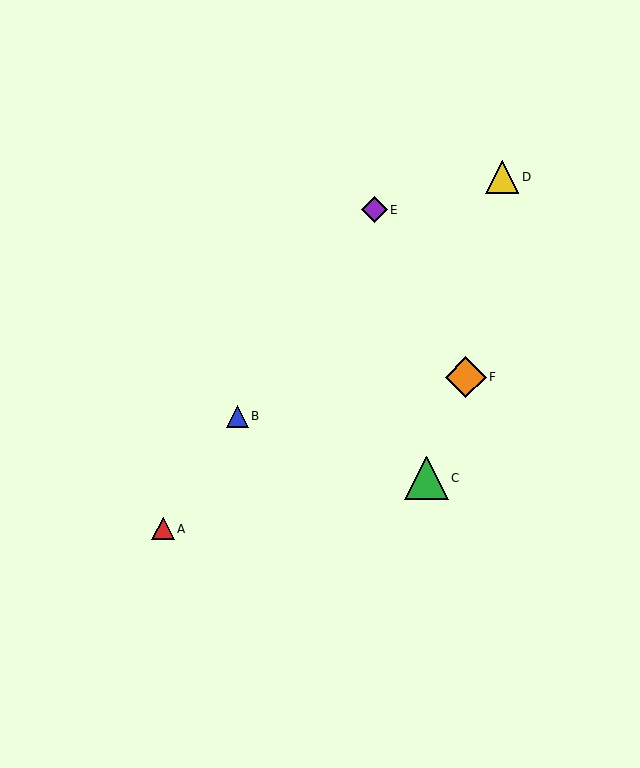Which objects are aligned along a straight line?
Objects A, B, E are aligned along a straight line.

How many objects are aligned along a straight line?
3 objects (A, B, E) are aligned along a straight line.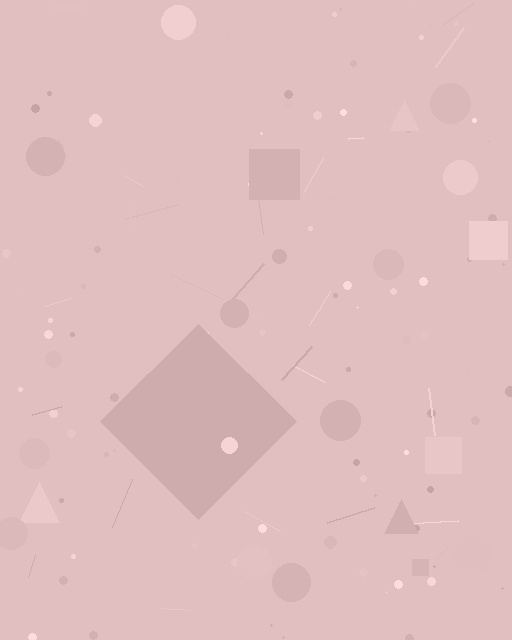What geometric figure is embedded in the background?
A diamond is embedded in the background.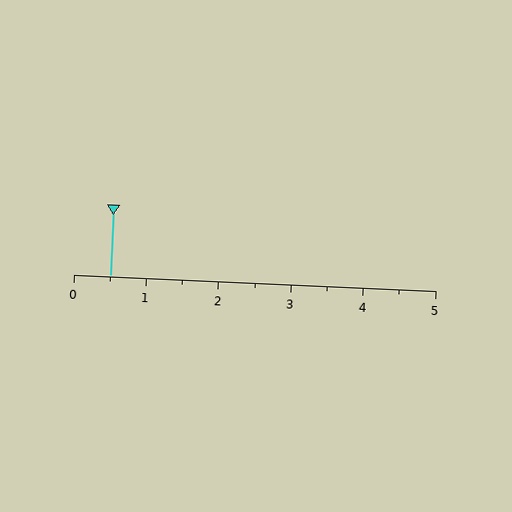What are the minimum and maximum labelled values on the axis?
The axis runs from 0 to 5.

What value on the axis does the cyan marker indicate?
The marker indicates approximately 0.5.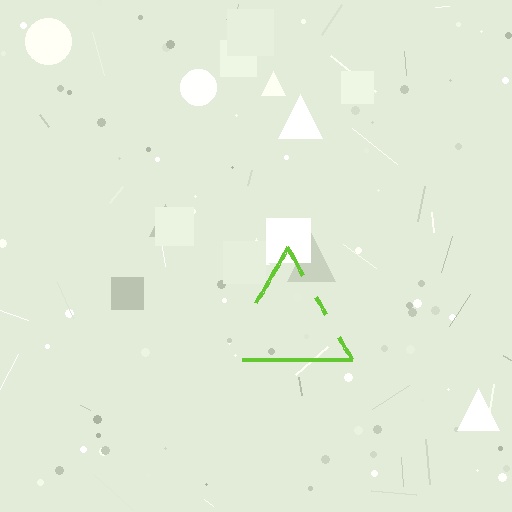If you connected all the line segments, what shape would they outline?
They would outline a triangle.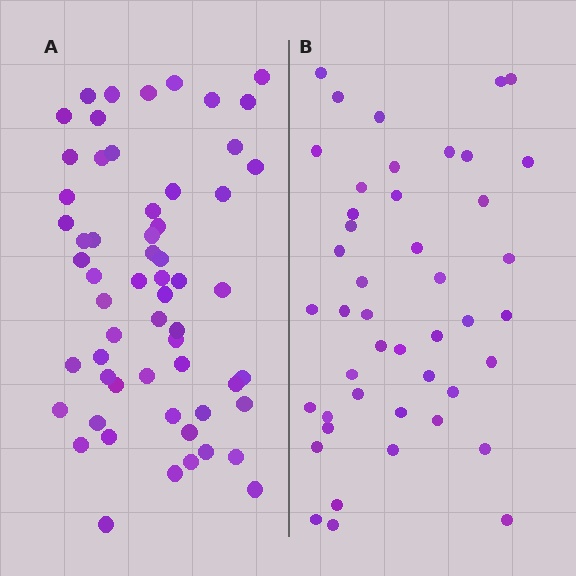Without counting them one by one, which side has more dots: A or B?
Region A (the left region) has more dots.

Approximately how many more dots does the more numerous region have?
Region A has approximately 15 more dots than region B.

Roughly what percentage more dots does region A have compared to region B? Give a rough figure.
About 30% more.